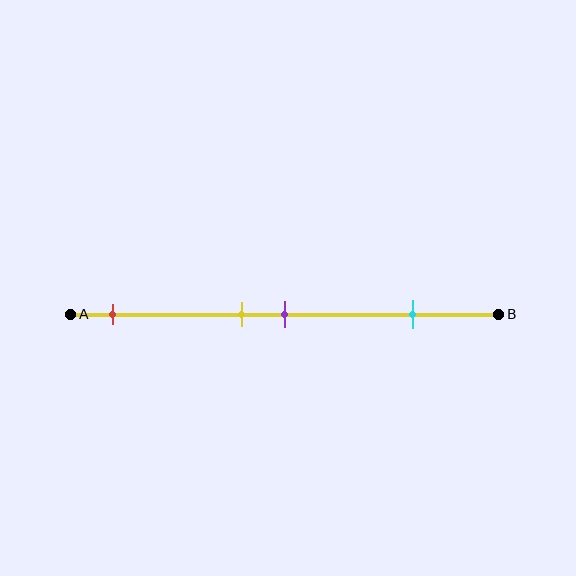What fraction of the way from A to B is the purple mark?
The purple mark is approximately 50% (0.5) of the way from A to B.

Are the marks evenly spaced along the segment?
No, the marks are not evenly spaced.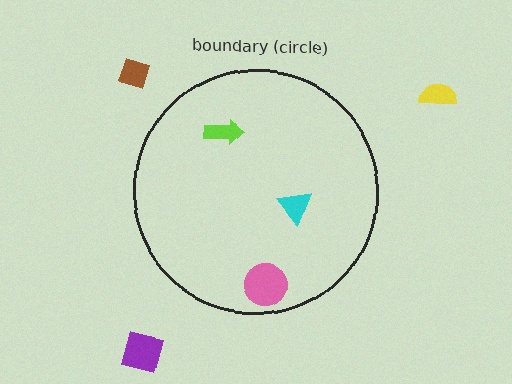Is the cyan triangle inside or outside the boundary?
Inside.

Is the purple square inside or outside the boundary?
Outside.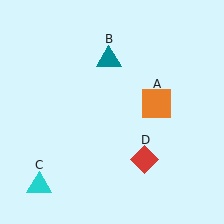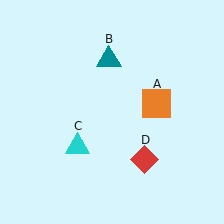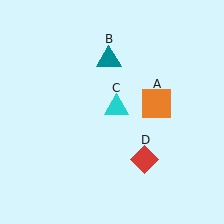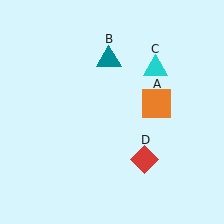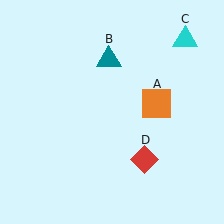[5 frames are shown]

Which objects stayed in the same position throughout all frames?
Orange square (object A) and teal triangle (object B) and red diamond (object D) remained stationary.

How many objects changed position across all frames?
1 object changed position: cyan triangle (object C).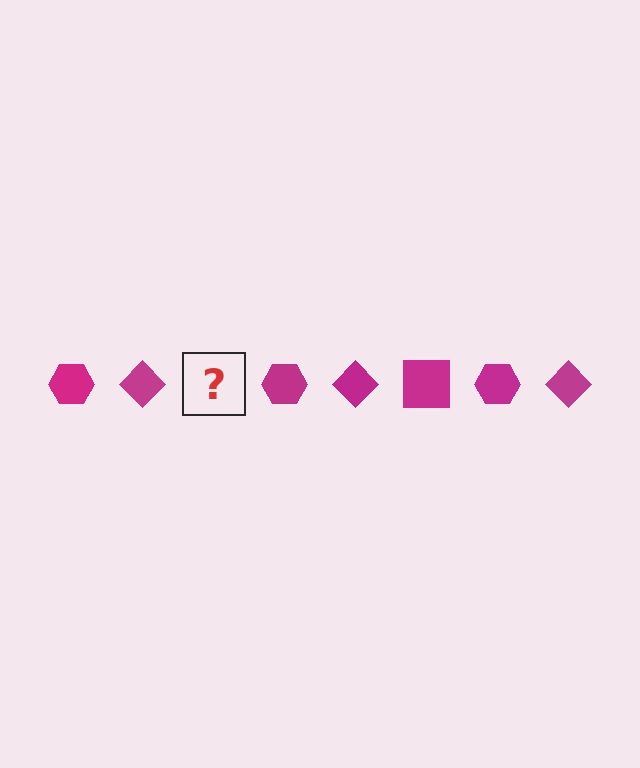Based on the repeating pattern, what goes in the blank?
The blank should be a magenta square.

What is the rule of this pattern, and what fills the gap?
The rule is that the pattern cycles through hexagon, diamond, square shapes in magenta. The gap should be filled with a magenta square.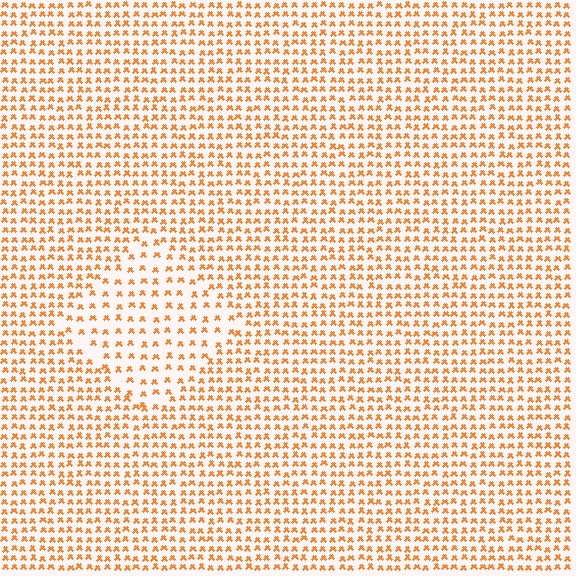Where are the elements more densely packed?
The elements are more densely packed outside the diamond boundary.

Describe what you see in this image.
The image contains small orange elements arranged at two different densities. A diamond-shaped region is visible where the elements are less densely packed than the surrounding area.